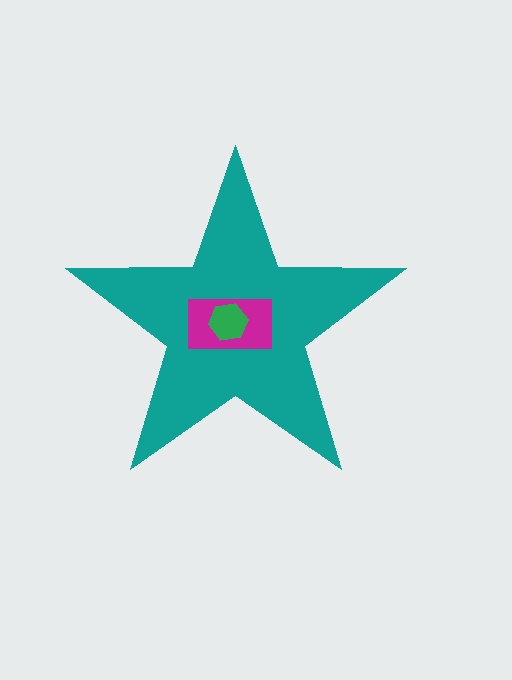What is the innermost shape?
The green hexagon.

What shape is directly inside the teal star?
The magenta rectangle.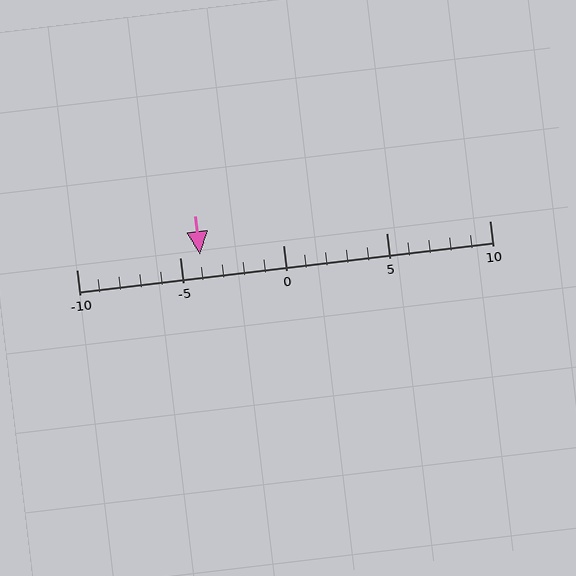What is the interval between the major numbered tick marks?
The major tick marks are spaced 5 units apart.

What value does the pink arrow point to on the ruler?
The pink arrow points to approximately -4.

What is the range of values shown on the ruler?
The ruler shows values from -10 to 10.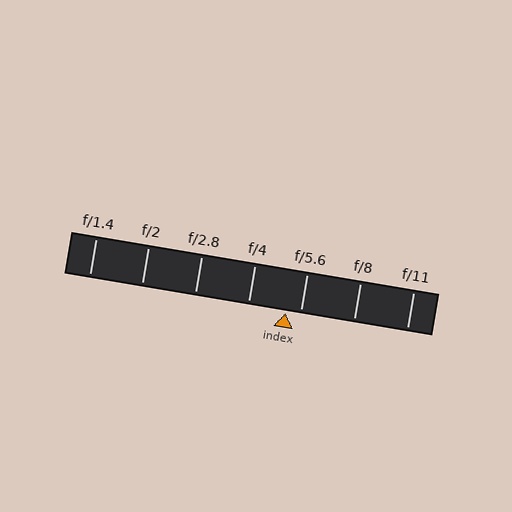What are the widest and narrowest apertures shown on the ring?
The widest aperture shown is f/1.4 and the narrowest is f/11.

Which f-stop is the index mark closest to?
The index mark is closest to f/5.6.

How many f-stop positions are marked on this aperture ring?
There are 7 f-stop positions marked.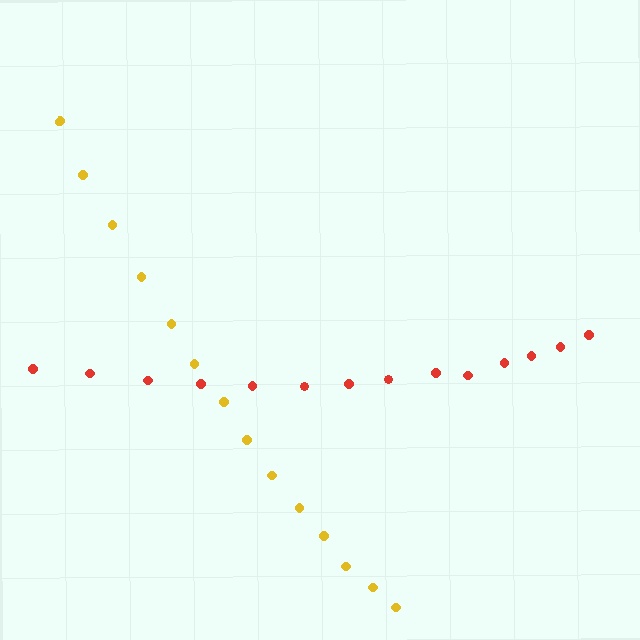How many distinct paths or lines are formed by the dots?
There are 2 distinct paths.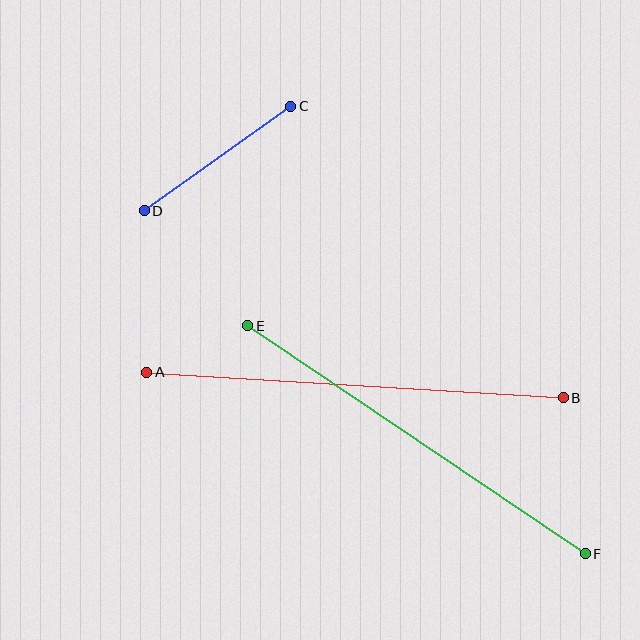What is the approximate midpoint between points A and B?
The midpoint is at approximately (355, 385) pixels.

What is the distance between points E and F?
The distance is approximately 407 pixels.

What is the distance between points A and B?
The distance is approximately 417 pixels.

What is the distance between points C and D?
The distance is approximately 180 pixels.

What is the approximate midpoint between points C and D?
The midpoint is at approximately (218, 158) pixels.